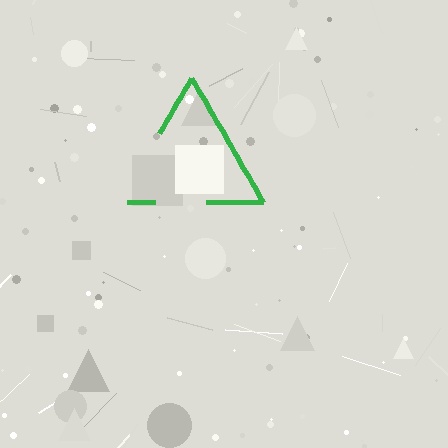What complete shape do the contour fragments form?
The contour fragments form a triangle.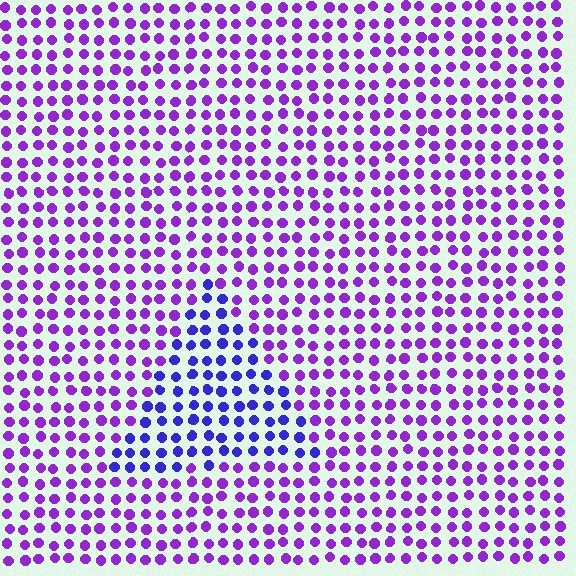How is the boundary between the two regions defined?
The boundary is defined purely by a slight shift in hue (about 34 degrees). Spacing, size, and orientation are identical on both sides.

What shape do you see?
I see a triangle.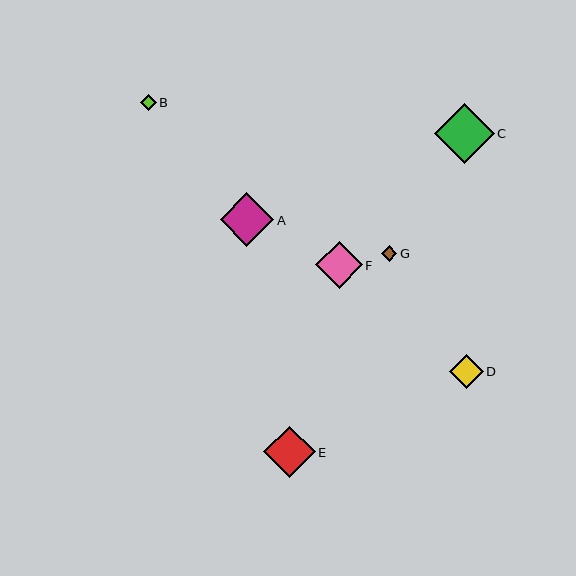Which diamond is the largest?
Diamond C is the largest with a size of approximately 60 pixels.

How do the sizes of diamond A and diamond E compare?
Diamond A and diamond E are approximately the same size.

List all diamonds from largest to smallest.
From largest to smallest: C, A, E, F, D, B, G.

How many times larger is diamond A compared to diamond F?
Diamond A is approximately 1.2 times the size of diamond F.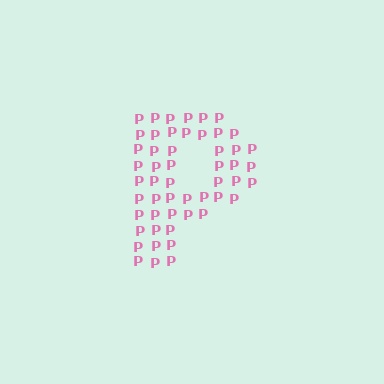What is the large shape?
The large shape is the letter P.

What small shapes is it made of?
It is made of small letter P's.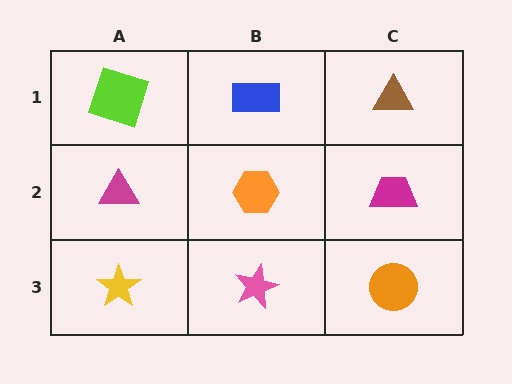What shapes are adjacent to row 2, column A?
A lime square (row 1, column A), a yellow star (row 3, column A), an orange hexagon (row 2, column B).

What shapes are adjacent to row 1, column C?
A magenta trapezoid (row 2, column C), a blue rectangle (row 1, column B).